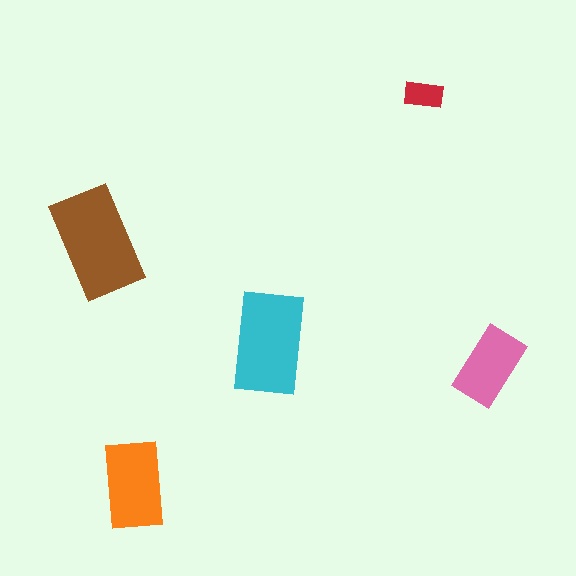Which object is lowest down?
The orange rectangle is bottommost.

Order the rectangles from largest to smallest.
the brown one, the cyan one, the orange one, the pink one, the red one.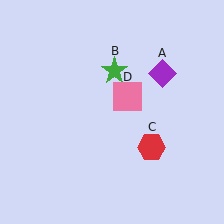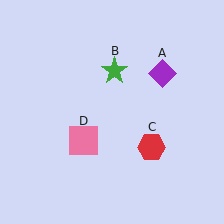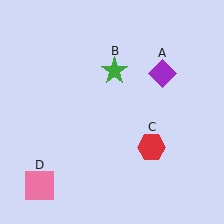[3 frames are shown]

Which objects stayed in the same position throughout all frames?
Purple diamond (object A) and green star (object B) and red hexagon (object C) remained stationary.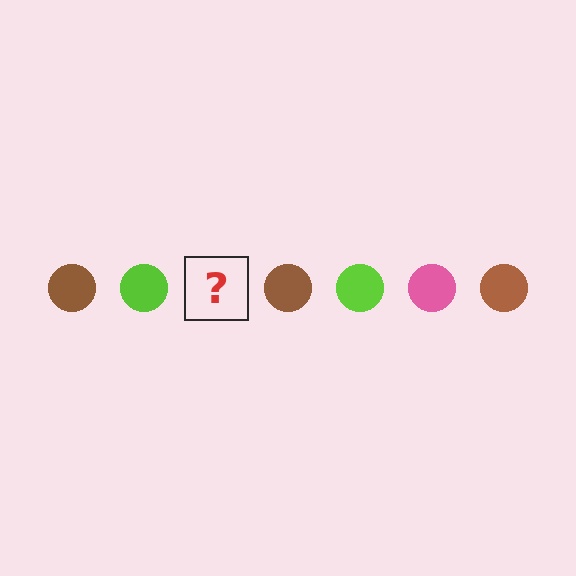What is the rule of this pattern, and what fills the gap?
The rule is that the pattern cycles through brown, lime, pink circles. The gap should be filled with a pink circle.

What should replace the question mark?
The question mark should be replaced with a pink circle.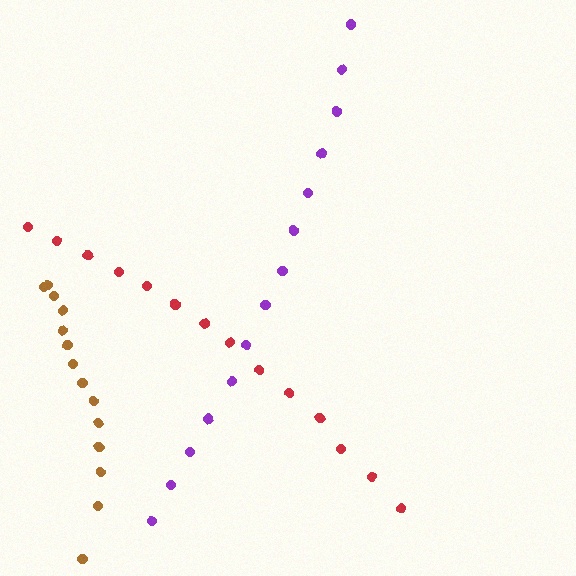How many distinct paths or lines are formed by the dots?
There are 3 distinct paths.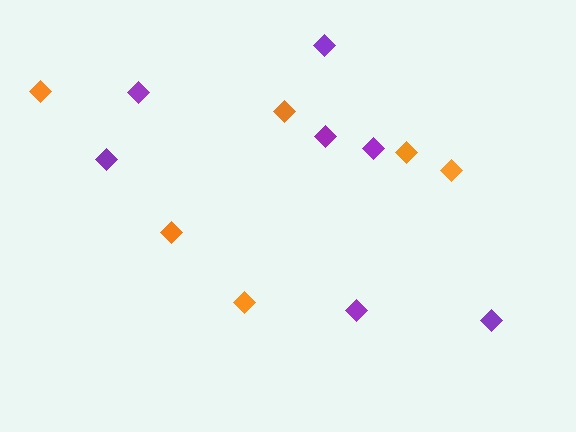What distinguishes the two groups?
There are 2 groups: one group of orange diamonds (6) and one group of purple diamonds (7).